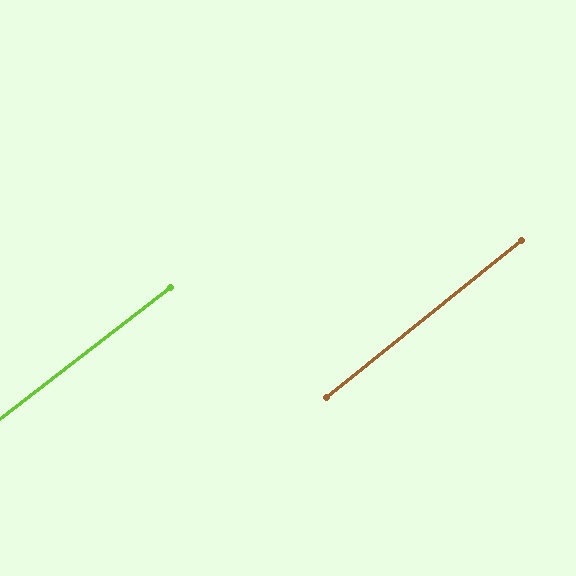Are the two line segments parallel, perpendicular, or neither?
Parallel — their directions differ by only 1.3°.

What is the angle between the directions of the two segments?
Approximately 1 degree.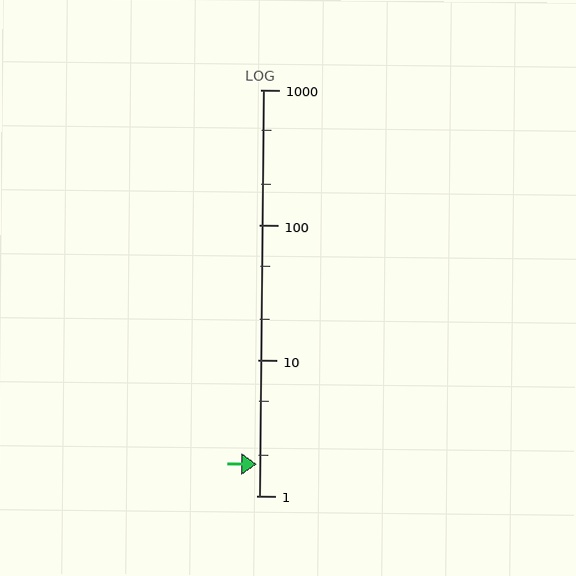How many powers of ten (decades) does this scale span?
The scale spans 3 decades, from 1 to 1000.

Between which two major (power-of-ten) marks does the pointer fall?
The pointer is between 1 and 10.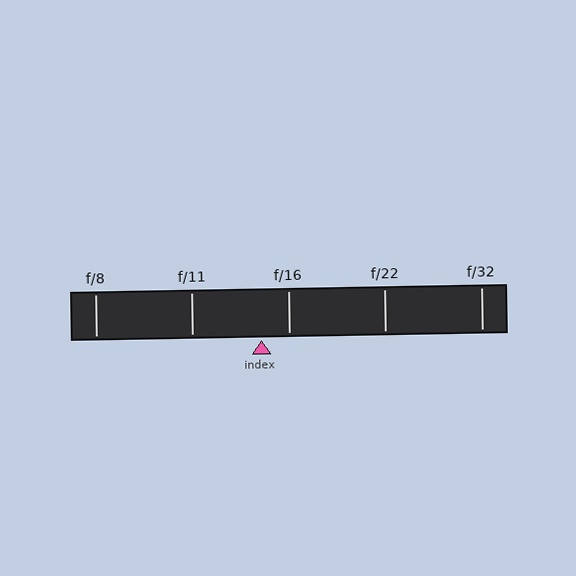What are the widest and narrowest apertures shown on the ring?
The widest aperture shown is f/8 and the narrowest is f/32.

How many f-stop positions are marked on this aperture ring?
There are 5 f-stop positions marked.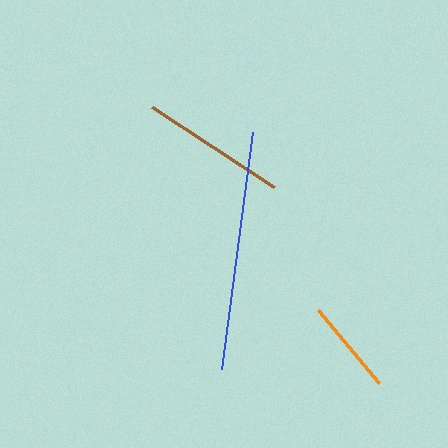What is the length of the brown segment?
The brown segment is approximately 146 pixels long.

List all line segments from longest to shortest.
From longest to shortest: blue, brown, orange.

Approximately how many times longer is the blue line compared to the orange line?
The blue line is approximately 2.5 times the length of the orange line.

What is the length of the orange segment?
The orange segment is approximately 95 pixels long.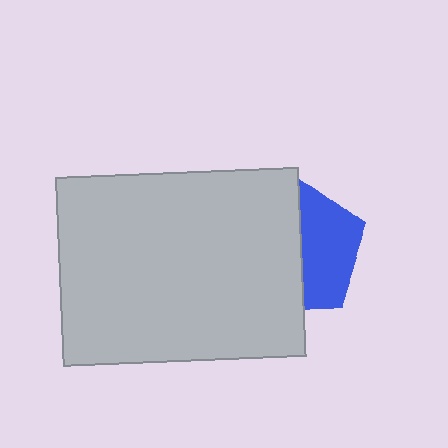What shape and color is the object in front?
The object in front is a light gray rectangle.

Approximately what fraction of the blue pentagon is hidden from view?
Roughly 57% of the blue pentagon is hidden behind the light gray rectangle.